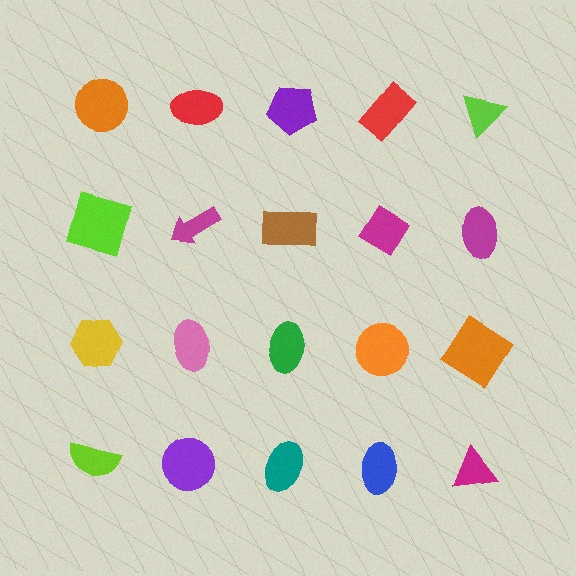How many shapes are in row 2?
5 shapes.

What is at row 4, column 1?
A lime semicircle.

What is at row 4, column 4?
A blue ellipse.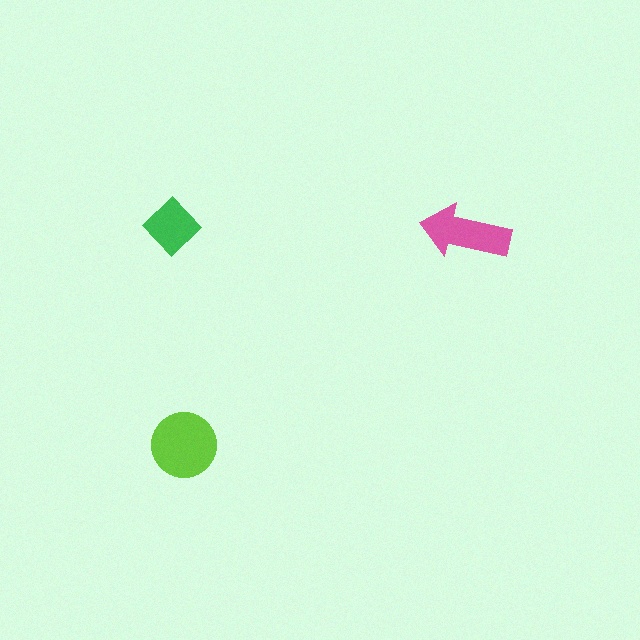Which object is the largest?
The lime circle.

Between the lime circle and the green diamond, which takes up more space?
The lime circle.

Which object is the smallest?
The green diamond.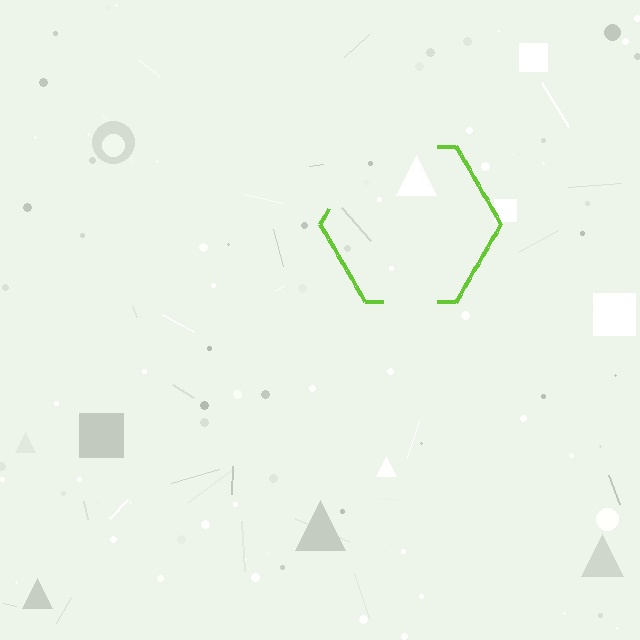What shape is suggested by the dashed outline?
The dashed outline suggests a hexagon.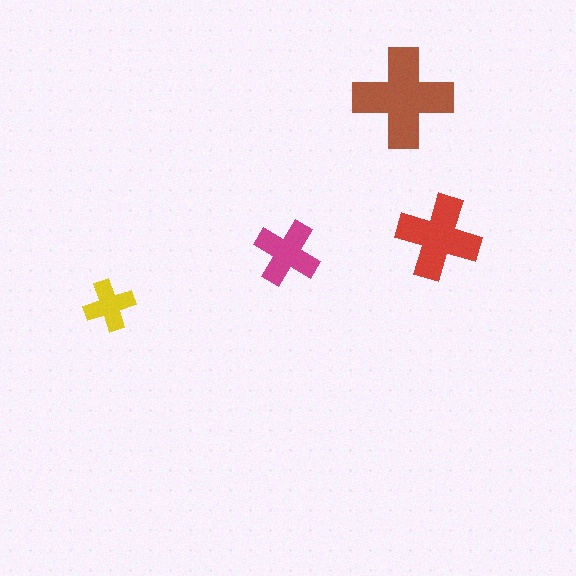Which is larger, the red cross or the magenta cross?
The red one.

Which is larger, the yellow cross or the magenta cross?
The magenta one.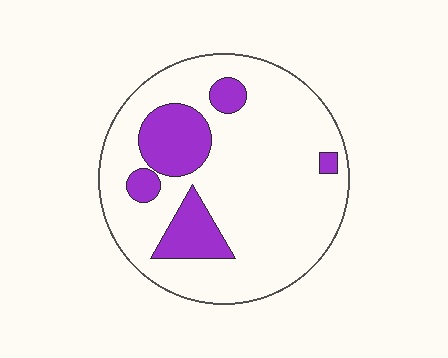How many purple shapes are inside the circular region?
5.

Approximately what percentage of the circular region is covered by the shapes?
Approximately 20%.